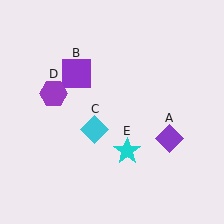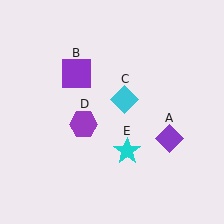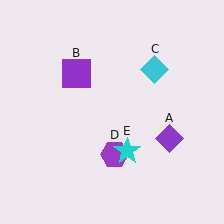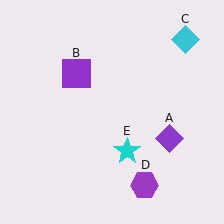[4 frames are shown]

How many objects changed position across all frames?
2 objects changed position: cyan diamond (object C), purple hexagon (object D).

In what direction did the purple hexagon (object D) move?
The purple hexagon (object D) moved down and to the right.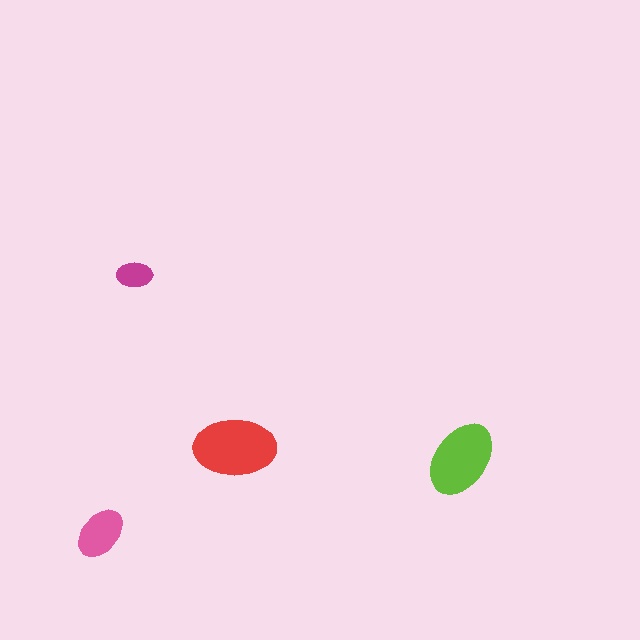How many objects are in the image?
There are 4 objects in the image.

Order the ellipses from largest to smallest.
the red one, the lime one, the pink one, the magenta one.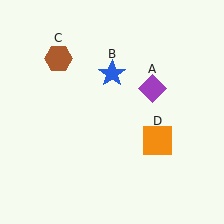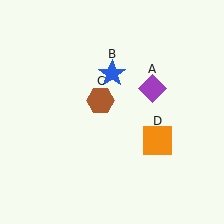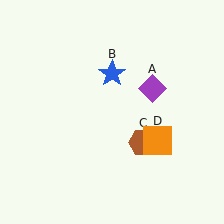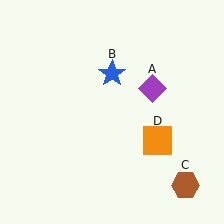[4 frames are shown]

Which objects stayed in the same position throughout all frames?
Purple diamond (object A) and blue star (object B) and orange square (object D) remained stationary.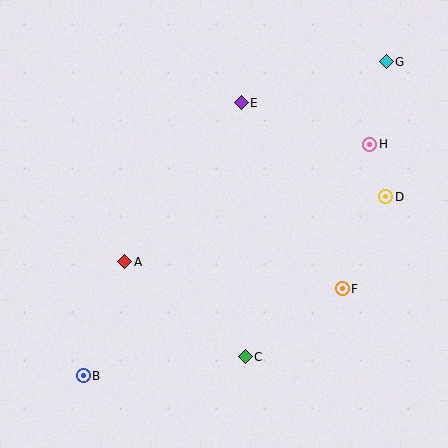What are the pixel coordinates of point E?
Point E is at (241, 103).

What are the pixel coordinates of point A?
Point A is at (125, 262).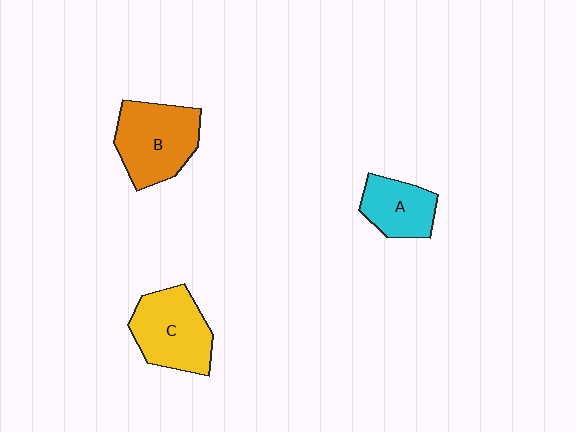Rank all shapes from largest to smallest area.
From largest to smallest: B (orange), C (yellow), A (cyan).